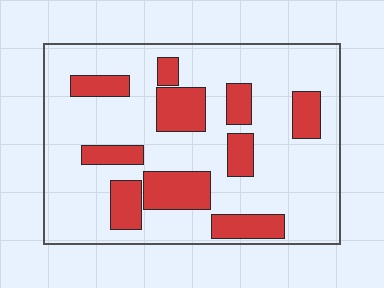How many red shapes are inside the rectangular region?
10.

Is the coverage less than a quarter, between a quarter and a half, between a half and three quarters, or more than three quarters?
Between a quarter and a half.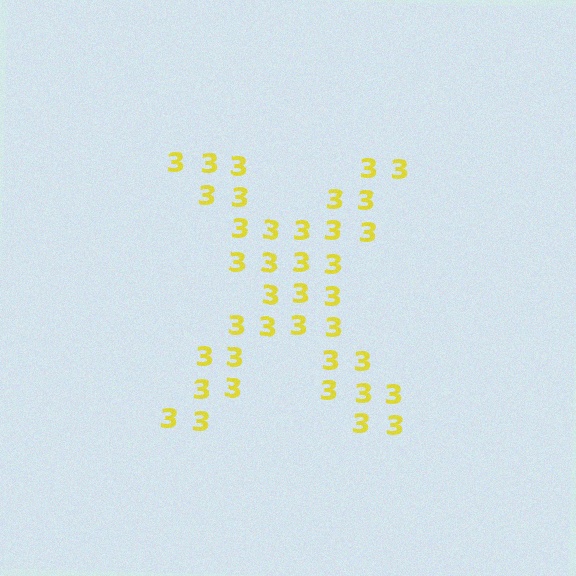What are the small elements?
The small elements are digit 3's.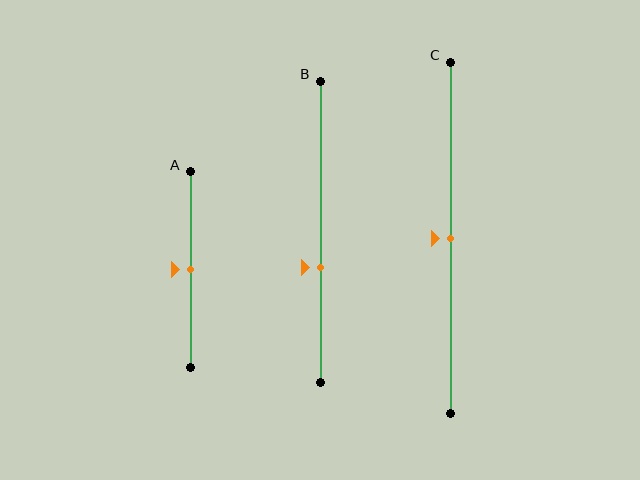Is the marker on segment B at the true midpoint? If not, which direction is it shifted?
No, the marker on segment B is shifted downward by about 12% of the segment length.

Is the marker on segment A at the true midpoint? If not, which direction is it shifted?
Yes, the marker on segment A is at the true midpoint.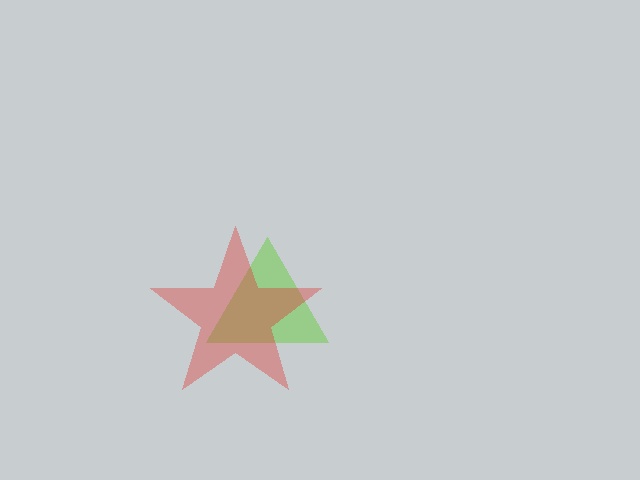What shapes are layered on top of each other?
The layered shapes are: a lime triangle, a red star.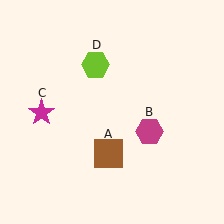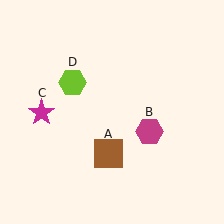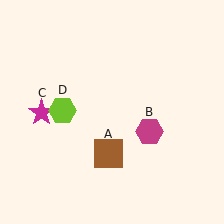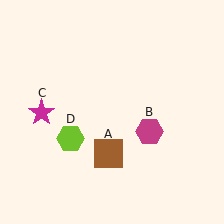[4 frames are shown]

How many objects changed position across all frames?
1 object changed position: lime hexagon (object D).